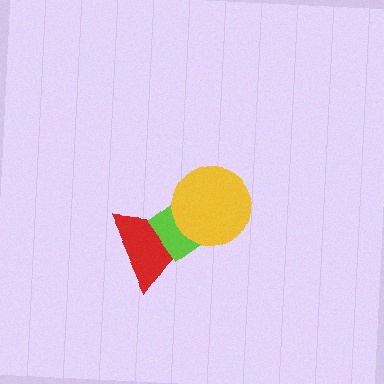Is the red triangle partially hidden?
Yes, it is partially covered by another shape.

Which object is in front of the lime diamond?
The yellow circle is in front of the lime diamond.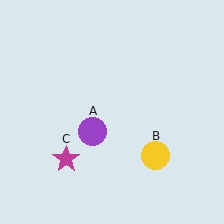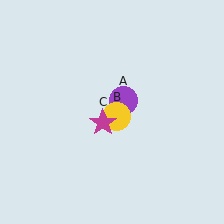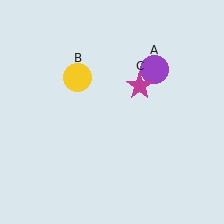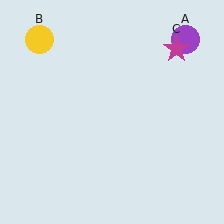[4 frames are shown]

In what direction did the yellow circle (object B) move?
The yellow circle (object B) moved up and to the left.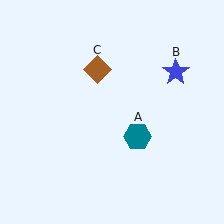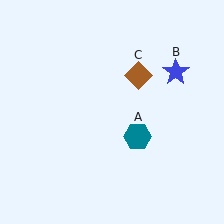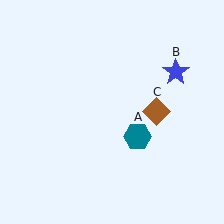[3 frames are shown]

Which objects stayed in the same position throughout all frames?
Teal hexagon (object A) and blue star (object B) remained stationary.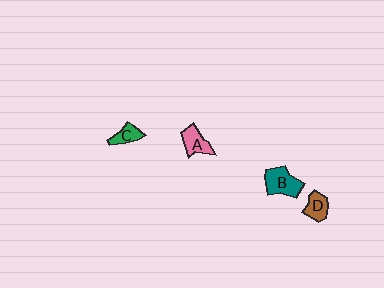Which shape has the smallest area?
Shape C (green).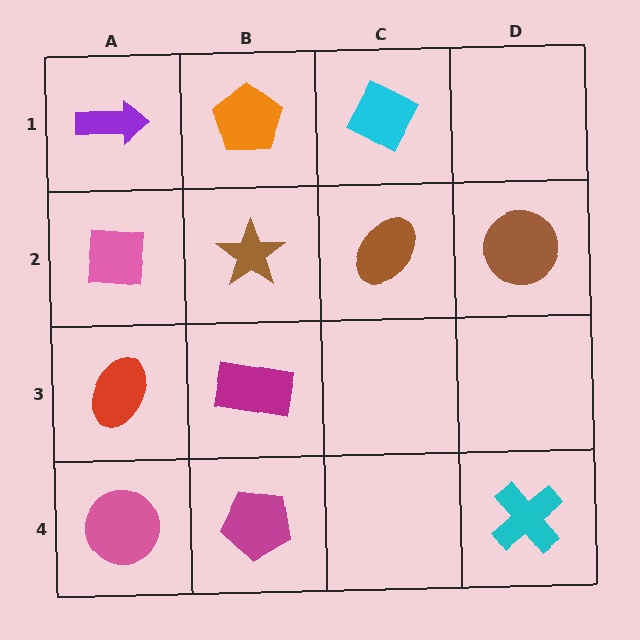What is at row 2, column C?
A brown ellipse.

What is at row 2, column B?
A brown star.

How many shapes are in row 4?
3 shapes.